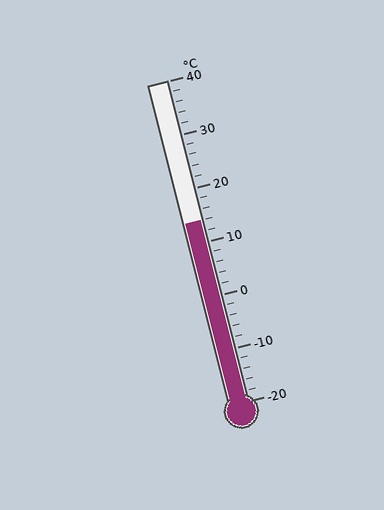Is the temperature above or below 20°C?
The temperature is below 20°C.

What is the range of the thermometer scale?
The thermometer scale ranges from -20°C to 40°C.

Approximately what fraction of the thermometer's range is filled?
The thermometer is filled to approximately 55% of its range.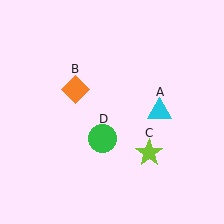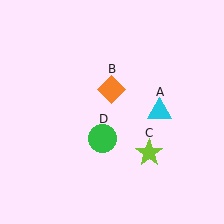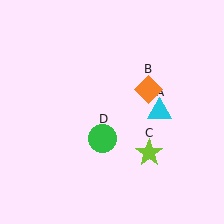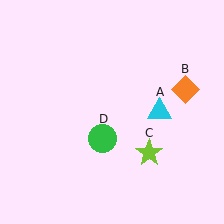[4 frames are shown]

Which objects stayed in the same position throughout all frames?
Cyan triangle (object A) and lime star (object C) and green circle (object D) remained stationary.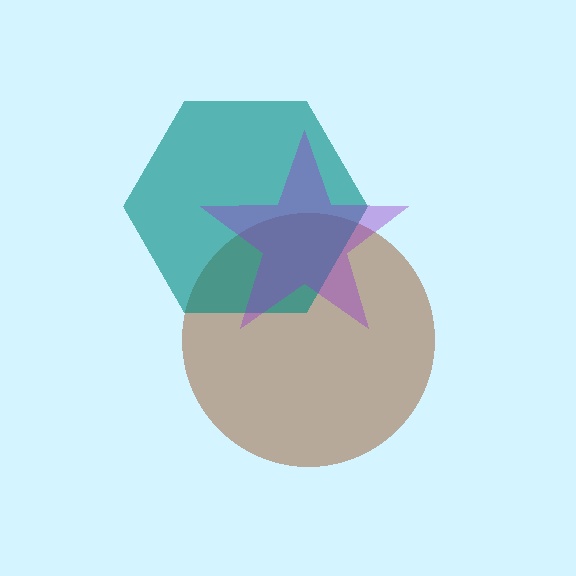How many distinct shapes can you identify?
There are 3 distinct shapes: a brown circle, a teal hexagon, a purple star.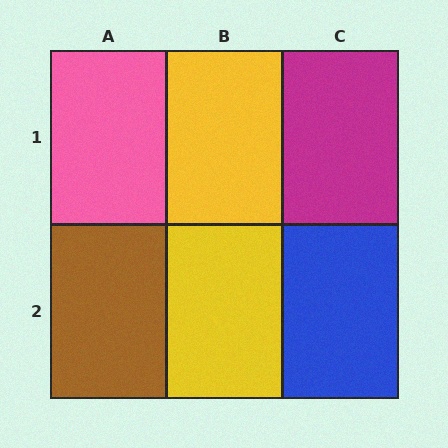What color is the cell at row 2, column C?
Blue.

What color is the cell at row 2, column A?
Brown.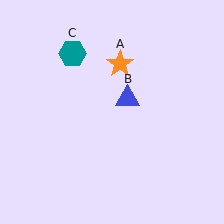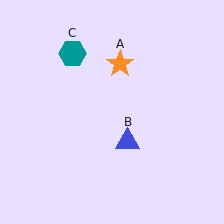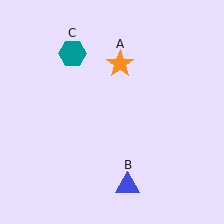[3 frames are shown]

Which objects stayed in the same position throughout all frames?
Orange star (object A) and teal hexagon (object C) remained stationary.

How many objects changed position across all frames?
1 object changed position: blue triangle (object B).